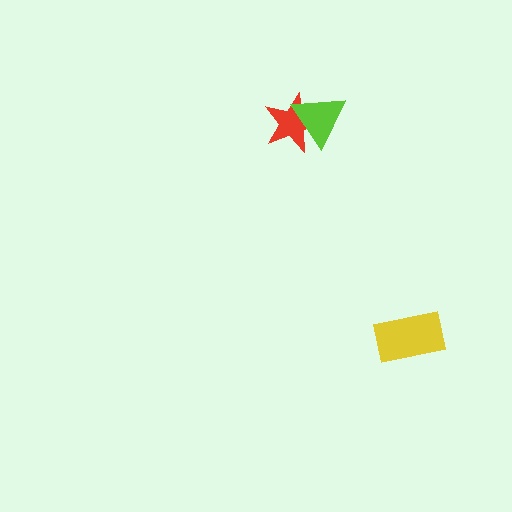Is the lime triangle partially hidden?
No, no other shape covers it.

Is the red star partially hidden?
Yes, it is partially covered by another shape.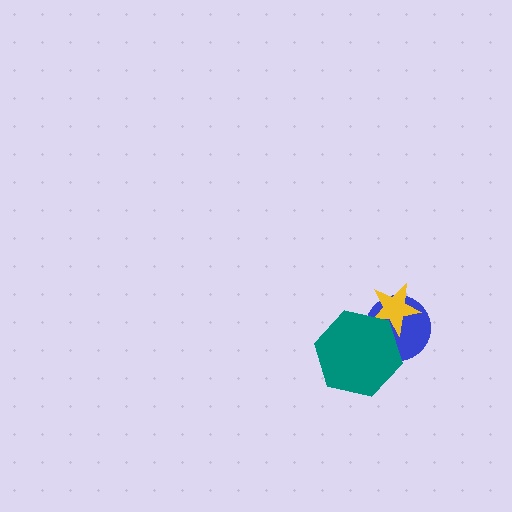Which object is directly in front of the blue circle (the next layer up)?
The yellow star is directly in front of the blue circle.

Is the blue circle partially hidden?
Yes, it is partially covered by another shape.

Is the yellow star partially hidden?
Yes, it is partially covered by another shape.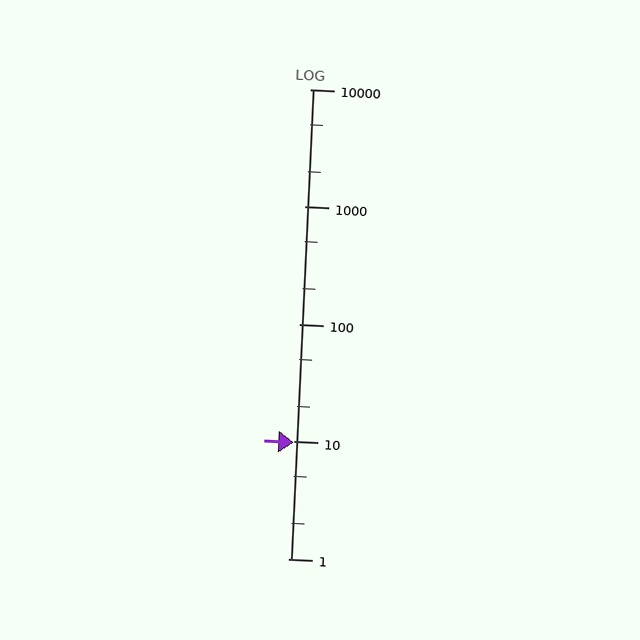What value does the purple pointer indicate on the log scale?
The pointer indicates approximately 9.8.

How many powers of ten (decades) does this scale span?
The scale spans 4 decades, from 1 to 10000.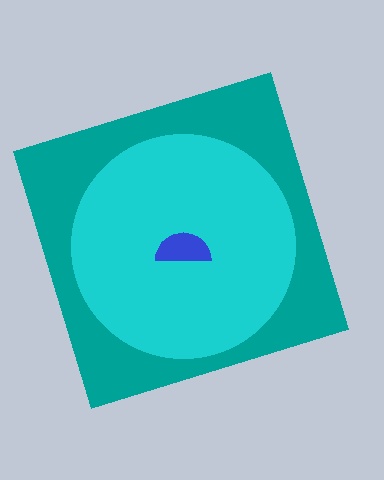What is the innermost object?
The blue semicircle.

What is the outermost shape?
The teal square.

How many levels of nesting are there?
3.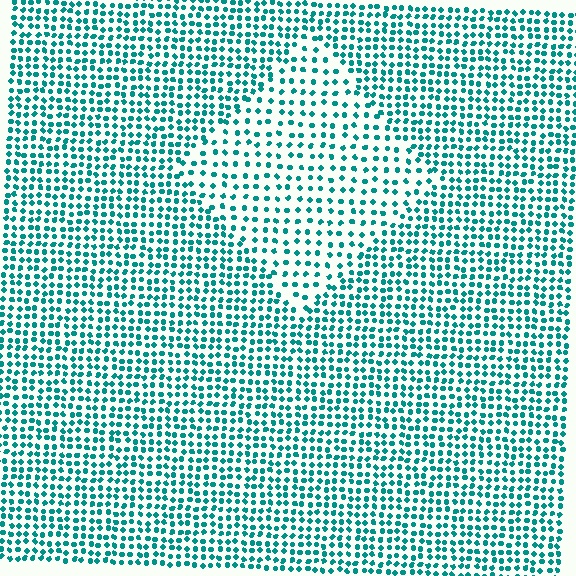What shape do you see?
I see a diamond.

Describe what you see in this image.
The image contains small teal elements arranged at two different densities. A diamond-shaped region is visible where the elements are less densely packed than the surrounding area.